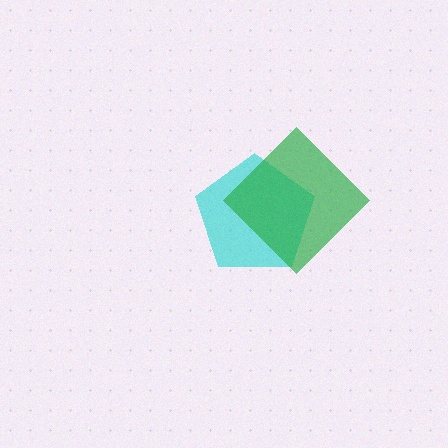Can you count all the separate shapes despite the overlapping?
Yes, there are 2 separate shapes.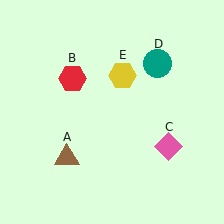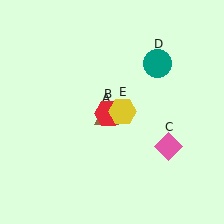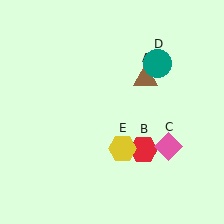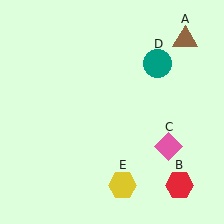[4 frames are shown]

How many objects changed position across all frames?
3 objects changed position: brown triangle (object A), red hexagon (object B), yellow hexagon (object E).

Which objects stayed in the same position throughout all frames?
Pink diamond (object C) and teal circle (object D) remained stationary.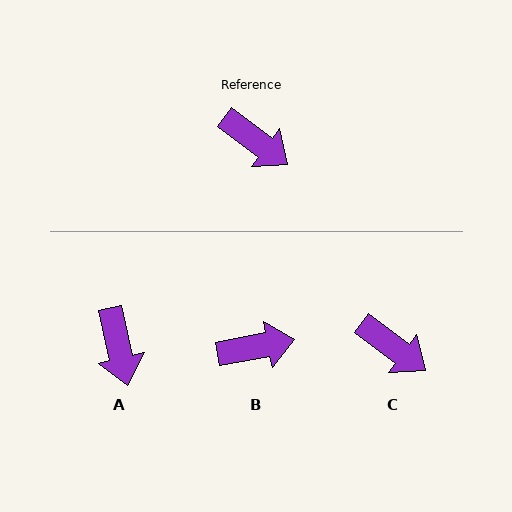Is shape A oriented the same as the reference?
No, it is off by about 40 degrees.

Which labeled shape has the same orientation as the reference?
C.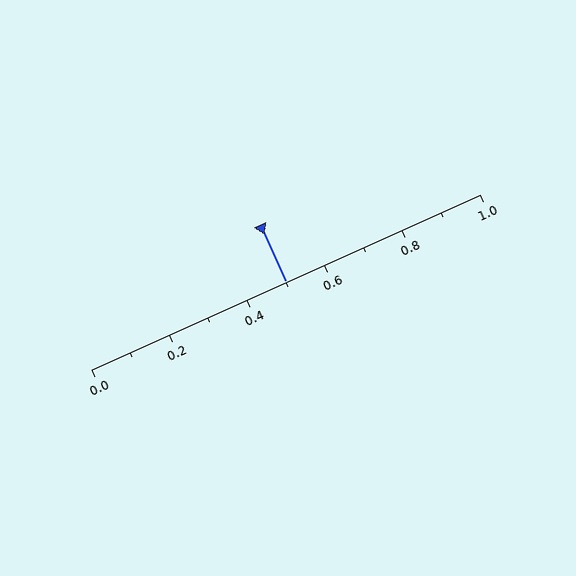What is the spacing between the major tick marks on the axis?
The major ticks are spaced 0.2 apart.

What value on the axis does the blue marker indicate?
The marker indicates approximately 0.5.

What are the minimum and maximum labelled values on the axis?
The axis runs from 0.0 to 1.0.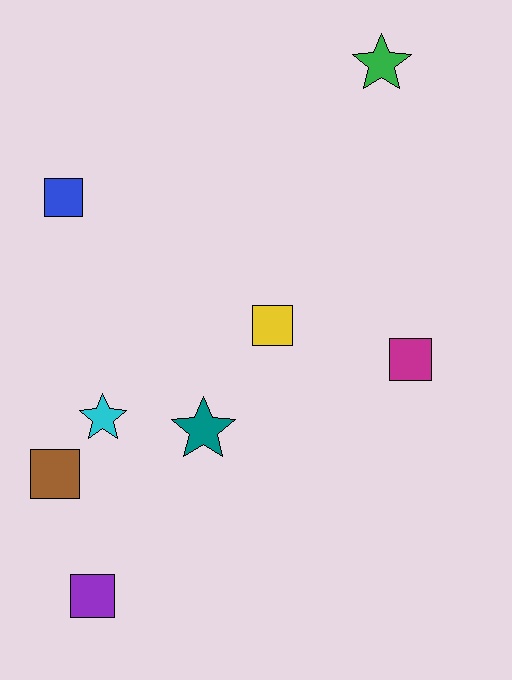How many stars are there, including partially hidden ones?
There are 3 stars.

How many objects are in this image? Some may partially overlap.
There are 8 objects.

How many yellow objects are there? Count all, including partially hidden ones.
There is 1 yellow object.